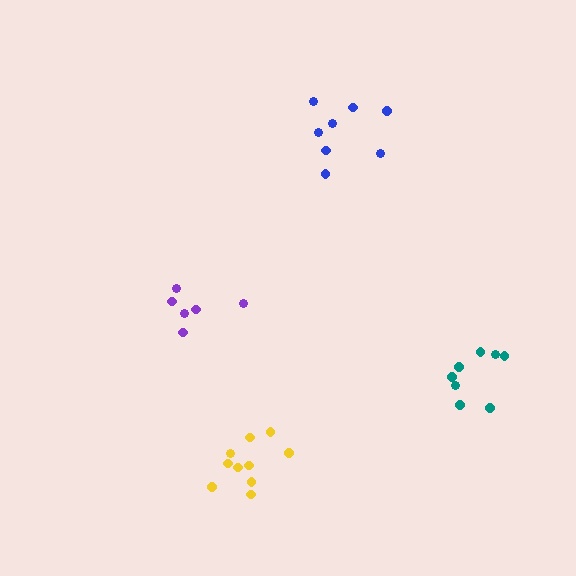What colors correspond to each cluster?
The clusters are colored: purple, yellow, teal, blue.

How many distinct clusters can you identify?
There are 4 distinct clusters.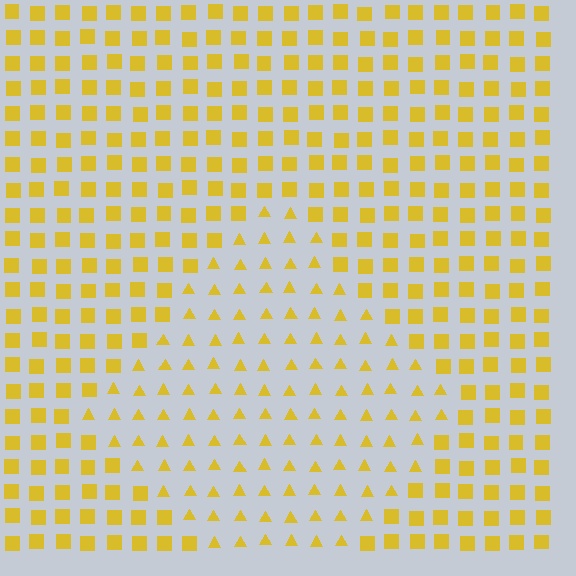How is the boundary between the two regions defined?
The boundary is defined by a change in element shape: triangles inside vs. squares outside. All elements share the same color and spacing.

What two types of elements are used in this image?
The image uses triangles inside the diamond region and squares outside it.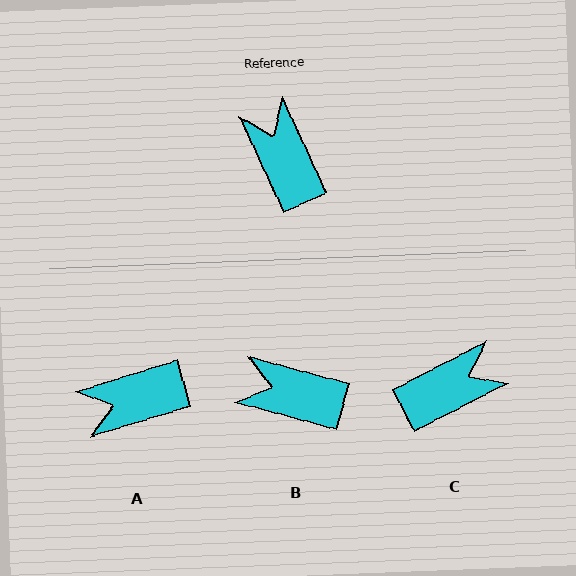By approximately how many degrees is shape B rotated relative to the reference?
Approximately 51 degrees counter-clockwise.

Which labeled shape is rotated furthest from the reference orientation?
C, about 87 degrees away.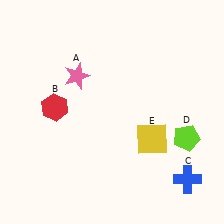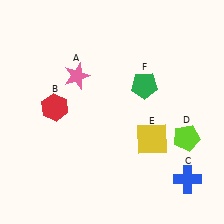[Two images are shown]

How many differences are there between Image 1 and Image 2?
There is 1 difference between the two images.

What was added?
A green pentagon (F) was added in Image 2.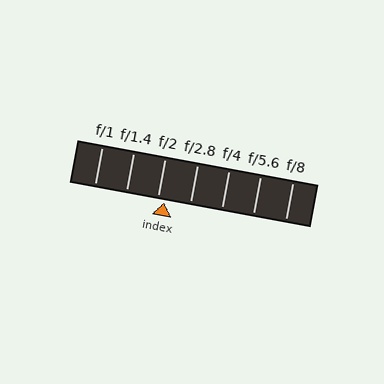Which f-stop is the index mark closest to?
The index mark is closest to f/2.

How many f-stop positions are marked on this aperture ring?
There are 7 f-stop positions marked.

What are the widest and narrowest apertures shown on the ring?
The widest aperture shown is f/1 and the narrowest is f/8.